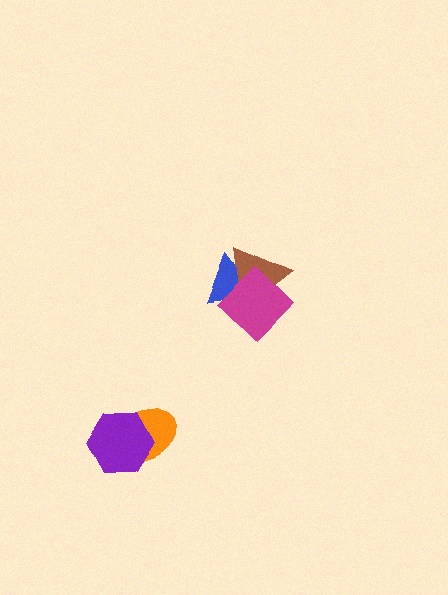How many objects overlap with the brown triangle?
2 objects overlap with the brown triangle.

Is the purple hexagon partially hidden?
No, no other shape covers it.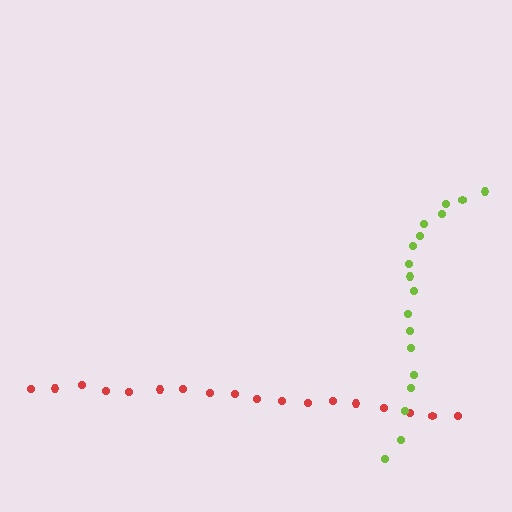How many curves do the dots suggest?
There are 2 distinct paths.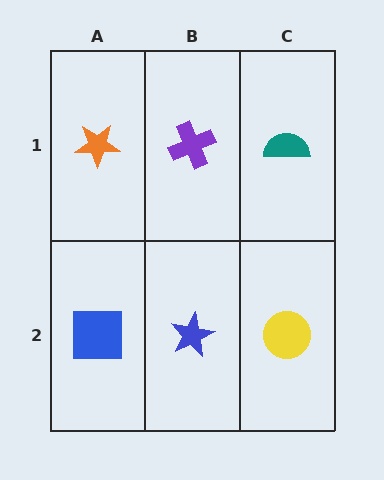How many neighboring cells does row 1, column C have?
2.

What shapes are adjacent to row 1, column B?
A blue star (row 2, column B), an orange star (row 1, column A), a teal semicircle (row 1, column C).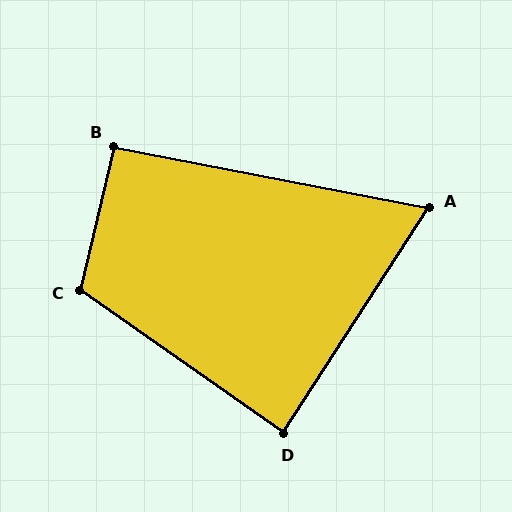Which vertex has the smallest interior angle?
A, at approximately 68 degrees.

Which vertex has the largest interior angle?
C, at approximately 112 degrees.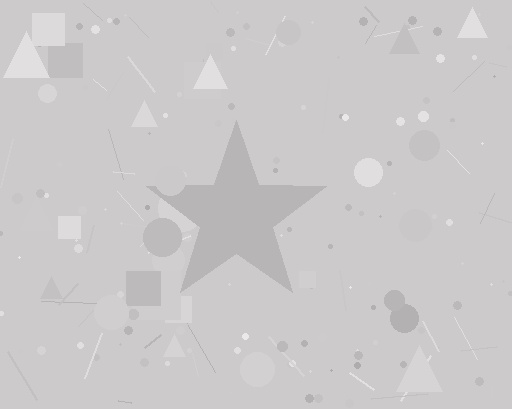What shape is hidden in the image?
A star is hidden in the image.